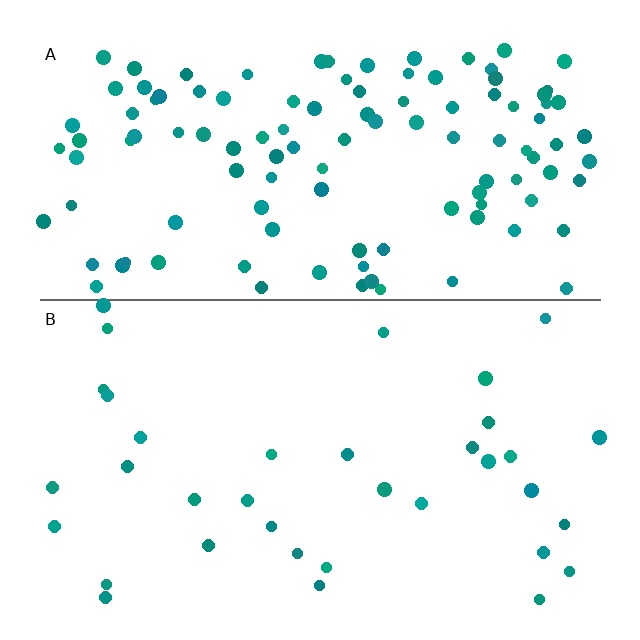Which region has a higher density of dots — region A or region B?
A (the top).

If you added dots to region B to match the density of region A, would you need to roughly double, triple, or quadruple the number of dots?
Approximately triple.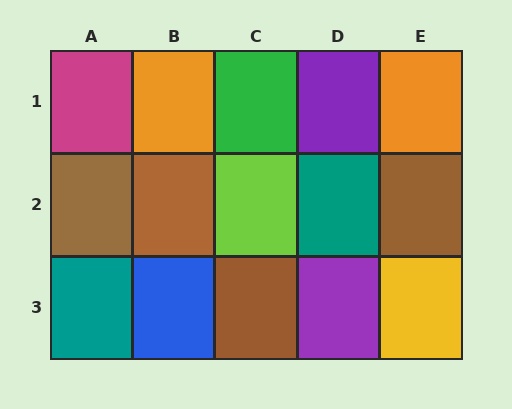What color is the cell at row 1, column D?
Purple.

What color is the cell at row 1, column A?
Magenta.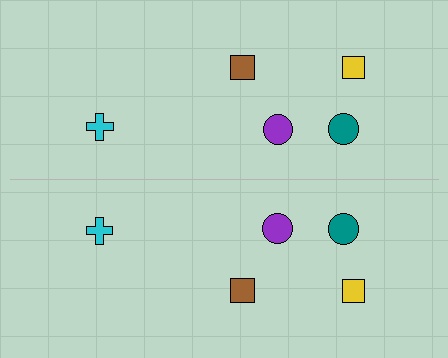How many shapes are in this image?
There are 10 shapes in this image.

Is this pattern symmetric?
Yes, this pattern has bilateral (reflection) symmetry.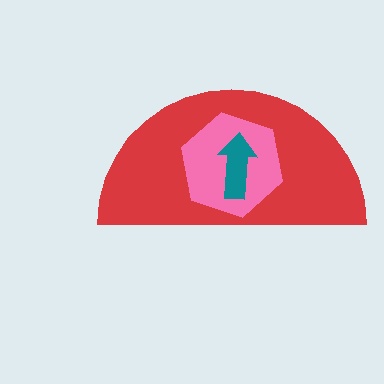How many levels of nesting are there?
3.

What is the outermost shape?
The red semicircle.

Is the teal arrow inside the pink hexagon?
Yes.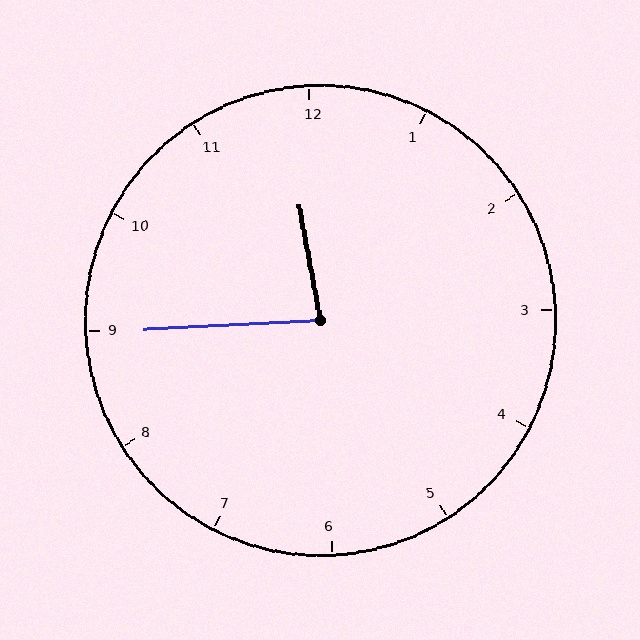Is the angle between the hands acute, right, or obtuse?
It is acute.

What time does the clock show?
11:45.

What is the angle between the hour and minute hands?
Approximately 82 degrees.